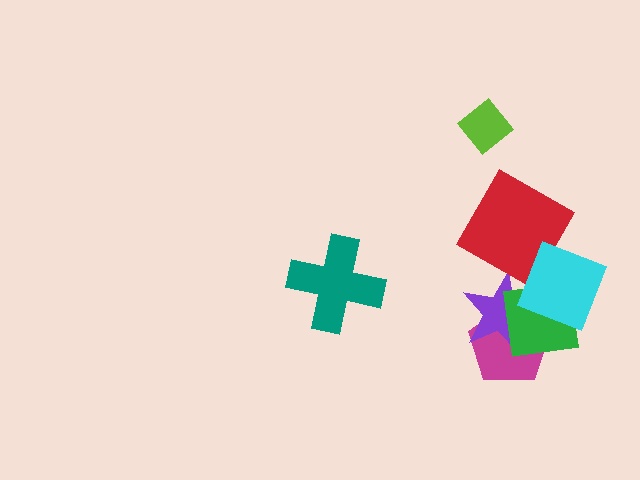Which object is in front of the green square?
The cyan square is in front of the green square.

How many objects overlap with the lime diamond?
0 objects overlap with the lime diamond.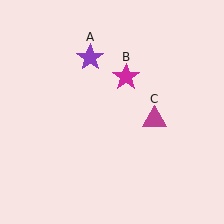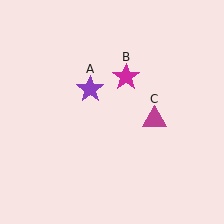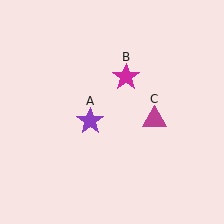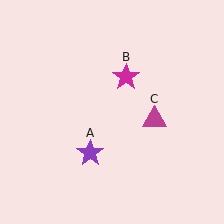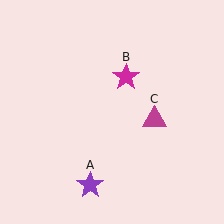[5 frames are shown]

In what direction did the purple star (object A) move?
The purple star (object A) moved down.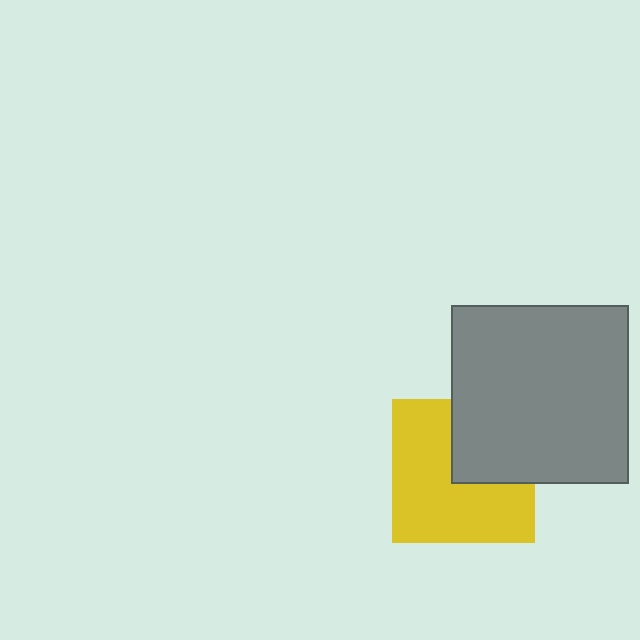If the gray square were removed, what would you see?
You would see the complete yellow square.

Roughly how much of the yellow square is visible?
Most of it is visible (roughly 66%).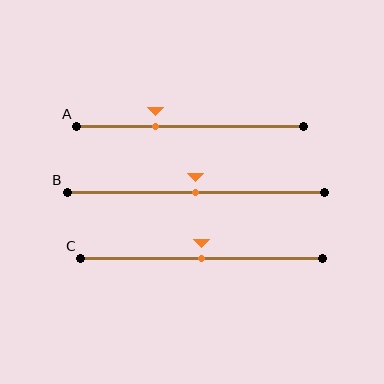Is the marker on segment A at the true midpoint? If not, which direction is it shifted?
No, the marker on segment A is shifted to the left by about 15% of the segment length.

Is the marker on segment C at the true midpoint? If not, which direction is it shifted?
Yes, the marker on segment C is at the true midpoint.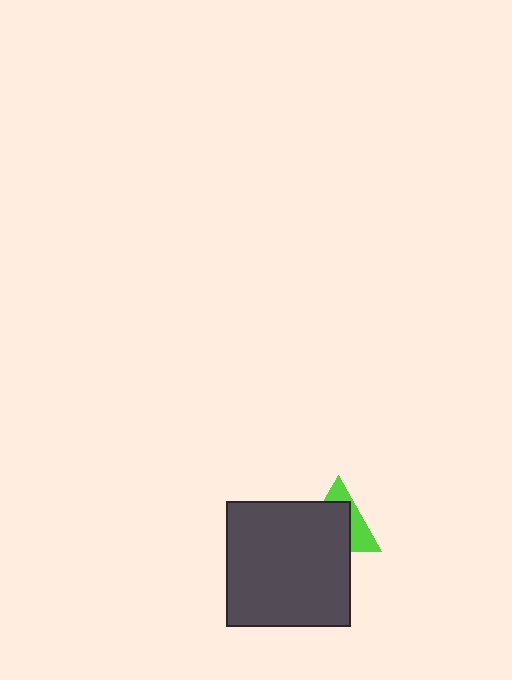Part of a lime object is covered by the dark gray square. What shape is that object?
It is a triangle.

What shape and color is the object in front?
The object in front is a dark gray square.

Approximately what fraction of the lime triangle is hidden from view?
Roughly 64% of the lime triangle is hidden behind the dark gray square.